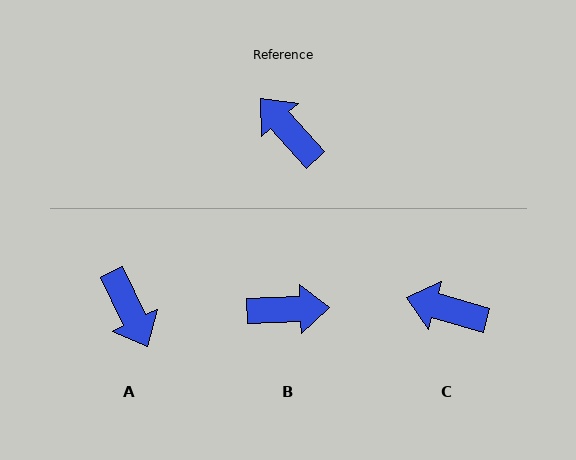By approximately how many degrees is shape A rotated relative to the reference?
Approximately 164 degrees counter-clockwise.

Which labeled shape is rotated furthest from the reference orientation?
A, about 164 degrees away.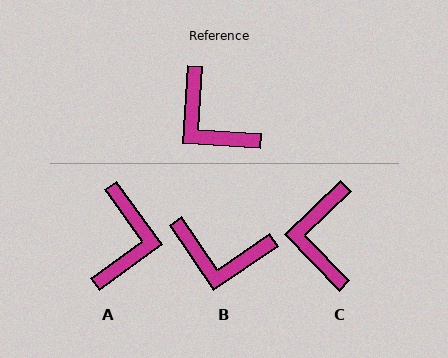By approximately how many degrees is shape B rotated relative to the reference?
Approximately 38 degrees counter-clockwise.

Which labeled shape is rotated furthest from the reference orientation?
A, about 129 degrees away.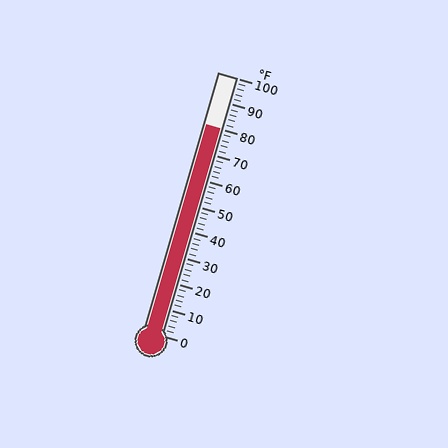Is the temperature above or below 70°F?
The temperature is above 70°F.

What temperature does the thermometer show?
The thermometer shows approximately 80°F.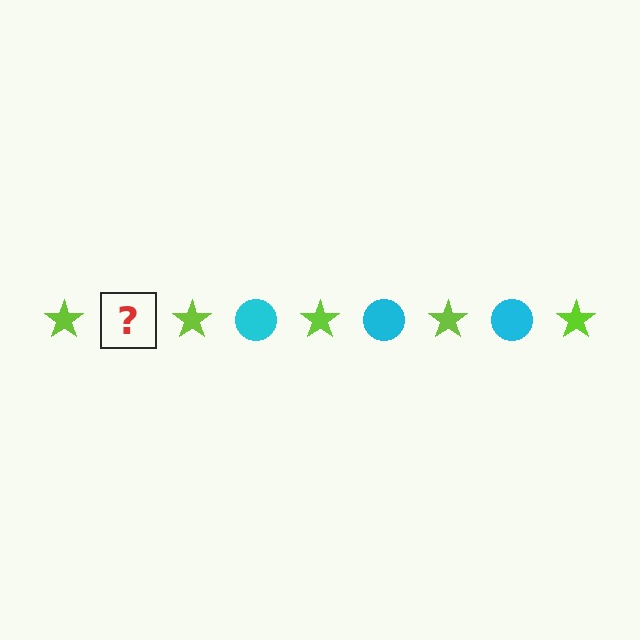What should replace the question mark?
The question mark should be replaced with a cyan circle.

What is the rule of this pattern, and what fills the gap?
The rule is that the pattern alternates between lime star and cyan circle. The gap should be filled with a cyan circle.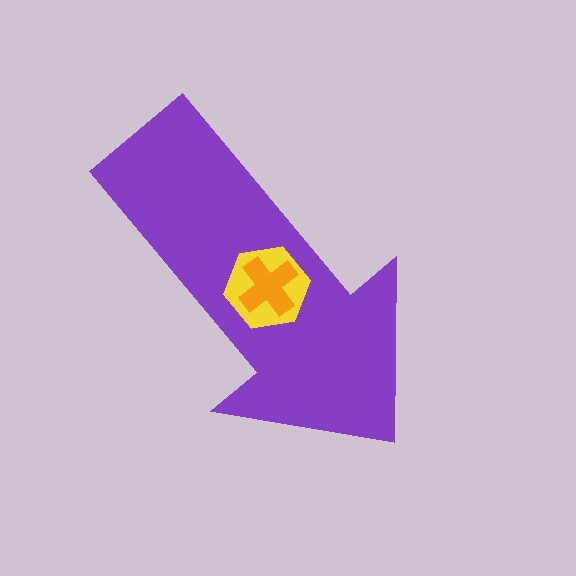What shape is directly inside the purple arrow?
The yellow hexagon.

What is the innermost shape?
The orange cross.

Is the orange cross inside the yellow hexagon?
Yes.